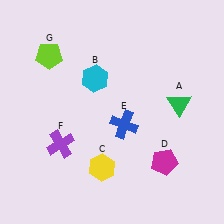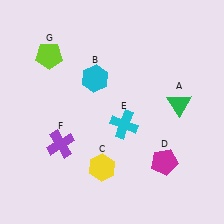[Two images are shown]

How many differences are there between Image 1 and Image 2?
There is 1 difference between the two images.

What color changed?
The cross (E) changed from blue in Image 1 to cyan in Image 2.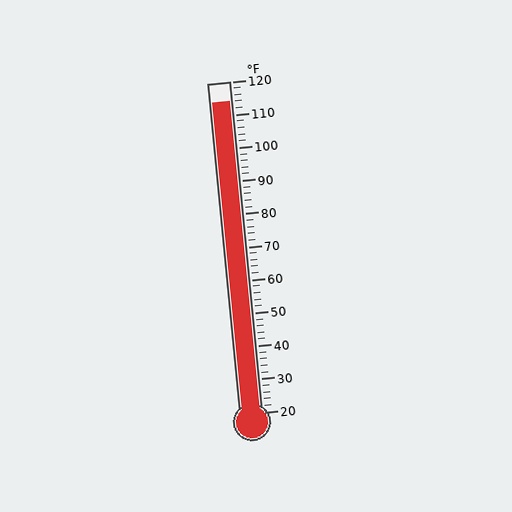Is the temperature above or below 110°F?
The temperature is above 110°F.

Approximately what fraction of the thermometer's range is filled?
The thermometer is filled to approximately 95% of its range.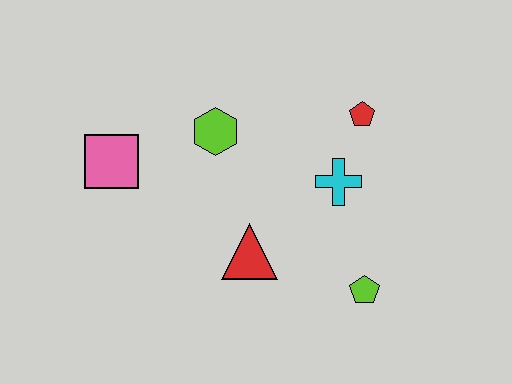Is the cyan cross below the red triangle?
No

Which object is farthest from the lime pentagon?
The pink square is farthest from the lime pentagon.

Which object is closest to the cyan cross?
The red pentagon is closest to the cyan cross.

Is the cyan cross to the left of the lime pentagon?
Yes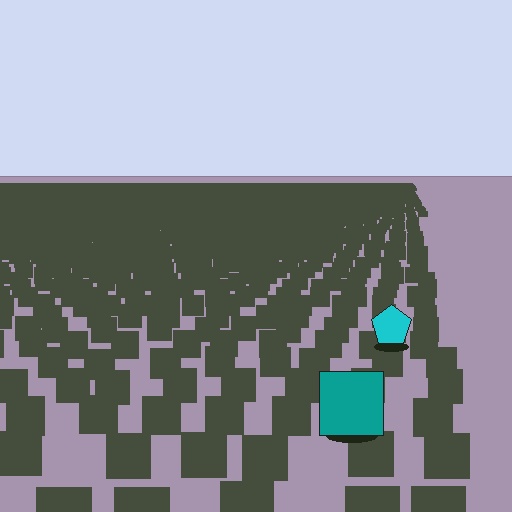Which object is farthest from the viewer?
The cyan pentagon is farthest from the viewer. It appears smaller and the ground texture around it is denser.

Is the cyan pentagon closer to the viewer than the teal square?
No. The teal square is closer — you can tell from the texture gradient: the ground texture is coarser near it.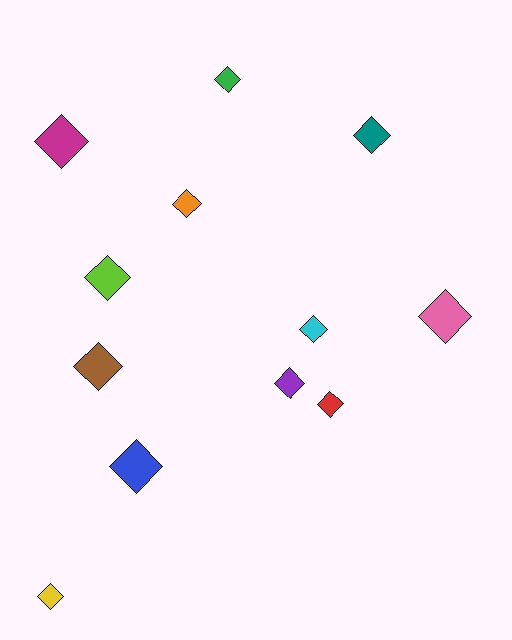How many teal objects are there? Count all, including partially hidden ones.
There is 1 teal object.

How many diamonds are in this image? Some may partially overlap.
There are 12 diamonds.